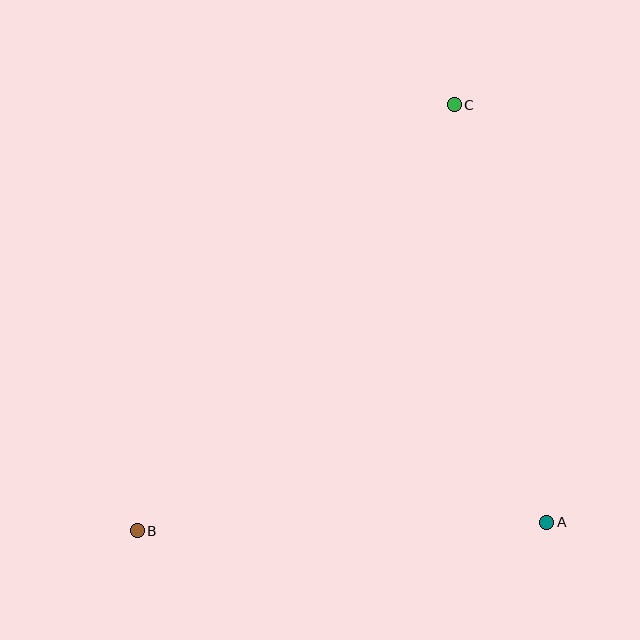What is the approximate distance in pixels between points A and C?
The distance between A and C is approximately 428 pixels.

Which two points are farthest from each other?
Points B and C are farthest from each other.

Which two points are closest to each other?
Points A and B are closest to each other.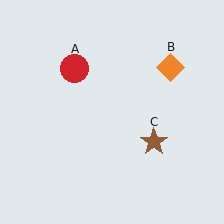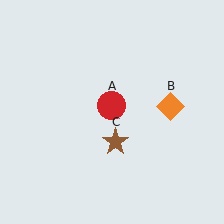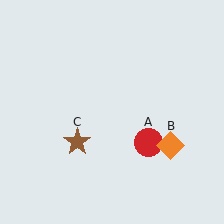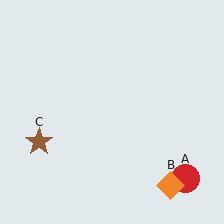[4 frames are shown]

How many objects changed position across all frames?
3 objects changed position: red circle (object A), orange diamond (object B), brown star (object C).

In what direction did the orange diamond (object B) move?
The orange diamond (object B) moved down.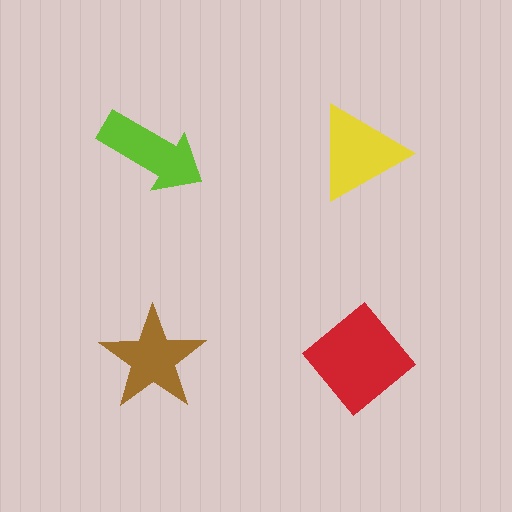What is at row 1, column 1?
A lime arrow.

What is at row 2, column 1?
A brown star.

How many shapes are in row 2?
2 shapes.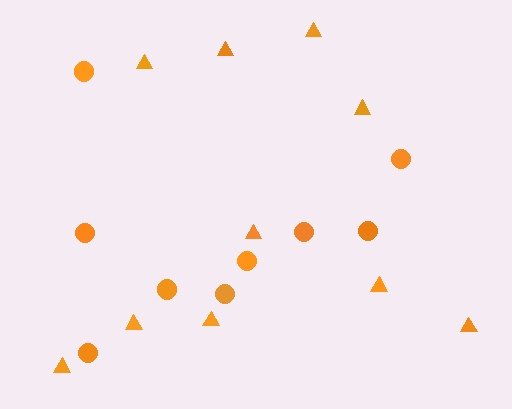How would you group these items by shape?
There are 2 groups: one group of triangles (10) and one group of circles (9).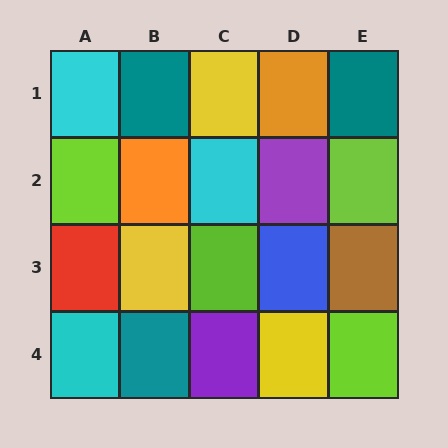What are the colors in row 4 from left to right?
Cyan, teal, purple, yellow, lime.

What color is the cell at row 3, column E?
Brown.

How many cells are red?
1 cell is red.